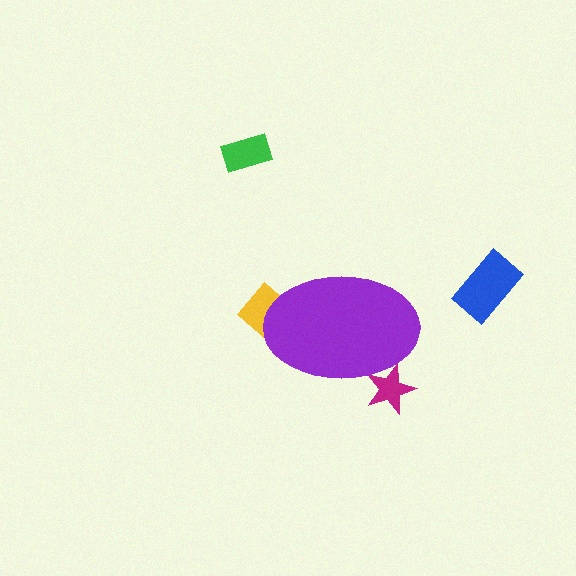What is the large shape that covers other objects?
A purple ellipse.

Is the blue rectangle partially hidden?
No, the blue rectangle is fully visible.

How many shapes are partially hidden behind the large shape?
2 shapes are partially hidden.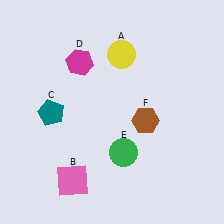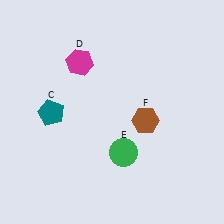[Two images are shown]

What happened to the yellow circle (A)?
The yellow circle (A) was removed in Image 2. It was in the top-right area of Image 1.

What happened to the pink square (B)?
The pink square (B) was removed in Image 2. It was in the bottom-left area of Image 1.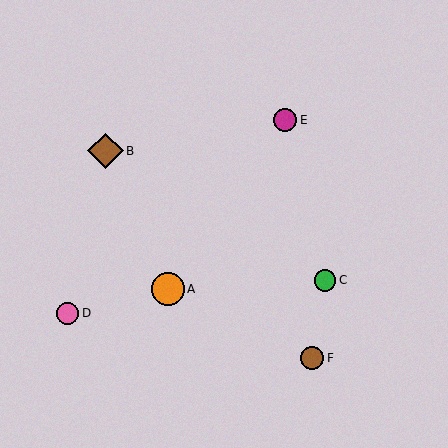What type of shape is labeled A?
Shape A is an orange circle.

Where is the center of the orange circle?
The center of the orange circle is at (168, 289).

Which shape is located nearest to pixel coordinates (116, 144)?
The brown diamond (labeled B) at (105, 151) is nearest to that location.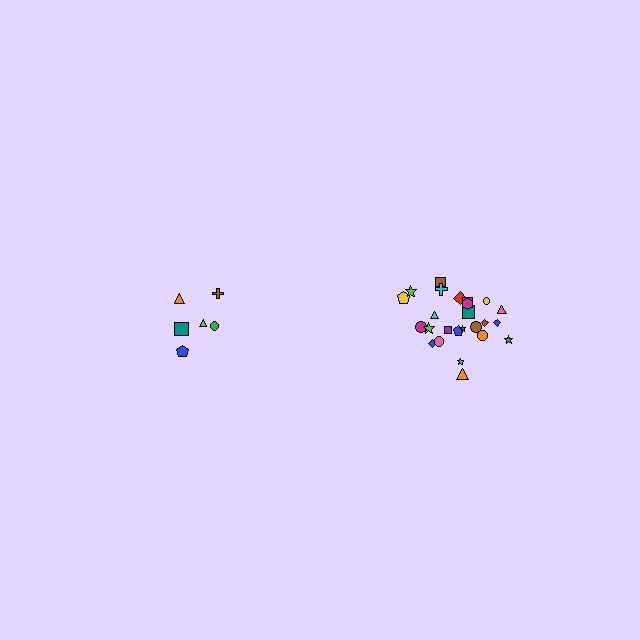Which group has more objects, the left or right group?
The right group.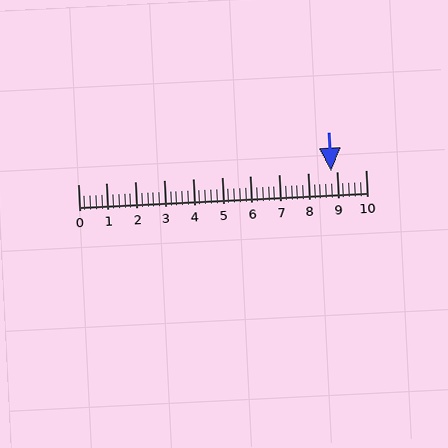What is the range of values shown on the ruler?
The ruler shows values from 0 to 10.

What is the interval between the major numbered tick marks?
The major tick marks are spaced 1 units apart.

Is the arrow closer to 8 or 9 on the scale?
The arrow is closer to 9.